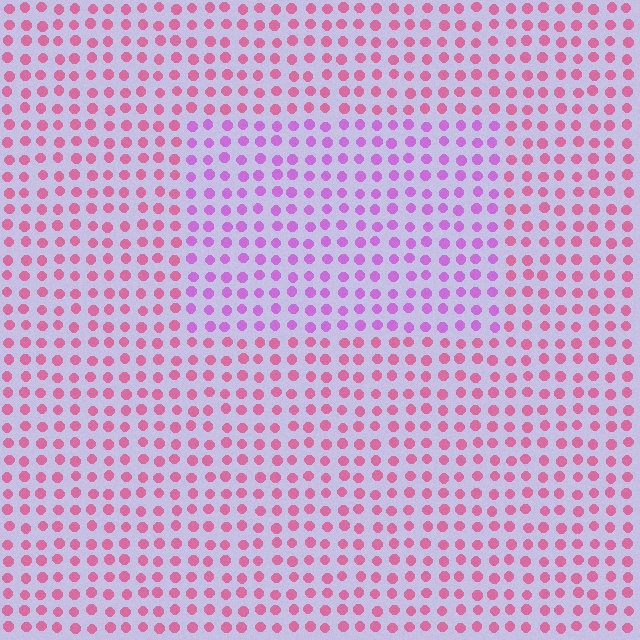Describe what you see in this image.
The image is filled with small pink elements in a uniform arrangement. A rectangle-shaped region is visible where the elements are tinted to a slightly different hue, forming a subtle color boundary.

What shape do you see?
I see a rectangle.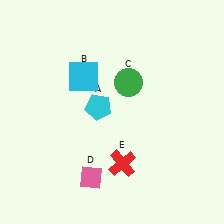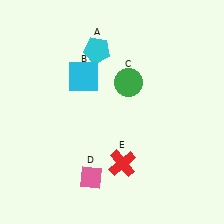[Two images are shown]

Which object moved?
The cyan pentagon (A) moved up.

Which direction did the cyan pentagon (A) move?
The cyan pentagon (A) moved up.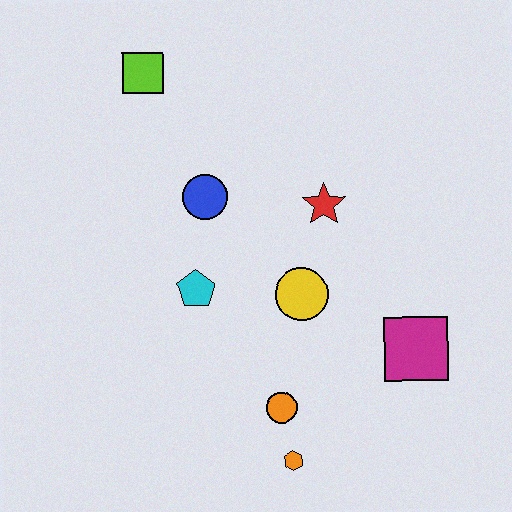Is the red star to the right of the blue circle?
Yes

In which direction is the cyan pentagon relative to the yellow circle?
The cyan pentagon is to the left of the yellow circle.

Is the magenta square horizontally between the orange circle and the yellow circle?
No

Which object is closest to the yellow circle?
The red star is closest to the yellow circle.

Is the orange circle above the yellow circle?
No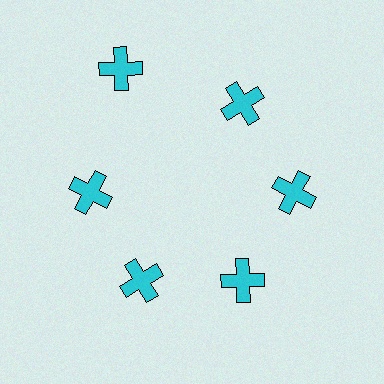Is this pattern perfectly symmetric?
No. The 6 cyan crosses are arranged in a ring, but one element near the 11 o'clock position is pushed outward from the center, breaking the 6-fold rotational symmetry.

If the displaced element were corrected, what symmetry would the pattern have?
It would have 6-fold rotational symmetry — the pattern would map onto itself every 60 degrees.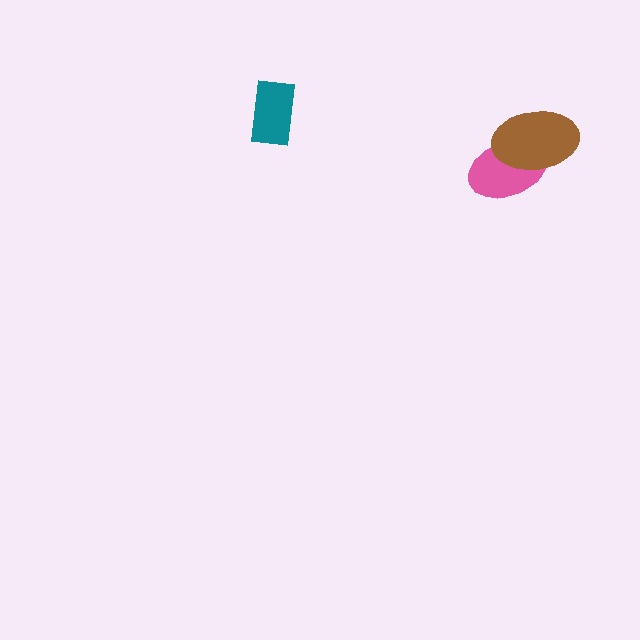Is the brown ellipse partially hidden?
No, no other shape covers it.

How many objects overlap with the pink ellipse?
1 object overlaps with the pink ellipse.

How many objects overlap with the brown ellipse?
1 object overlaps with the brown ellipse.